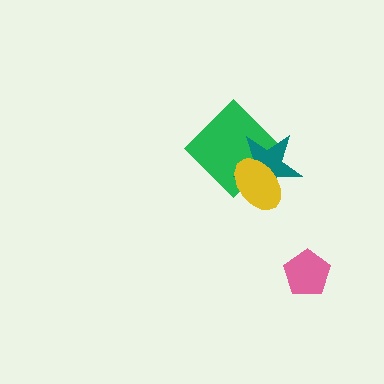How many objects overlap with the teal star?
2 objects overlap with the teal star.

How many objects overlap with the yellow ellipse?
2 objects overlap with the yellow ellipse.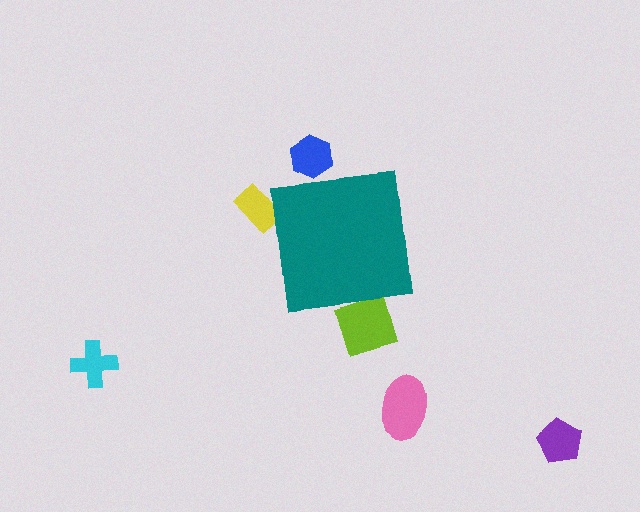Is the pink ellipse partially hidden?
No, the pink ellipse is fully visible.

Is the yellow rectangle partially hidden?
Yes, the yellow rectangle is partially hidden behind the teal square.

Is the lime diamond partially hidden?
Yes, the lime diamond is partially hidden behind the teal square.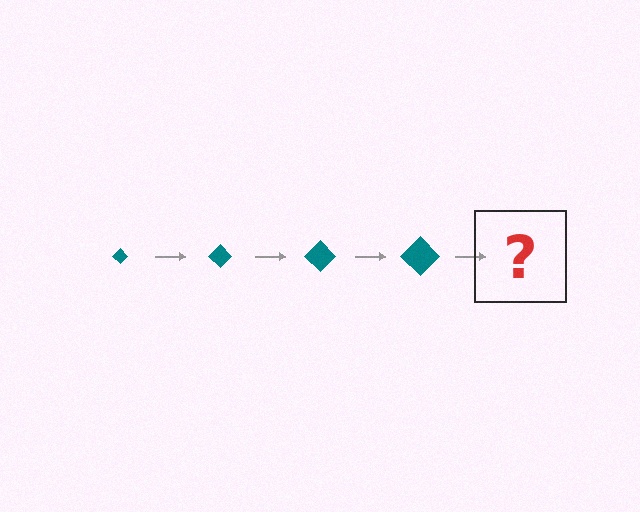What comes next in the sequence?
The next element should be a teal diamond, larger than the previous one.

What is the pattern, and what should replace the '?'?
The pattern is that the diamond gets progressively larger each step. The '?' should be a teal diamond, larger than the previous one.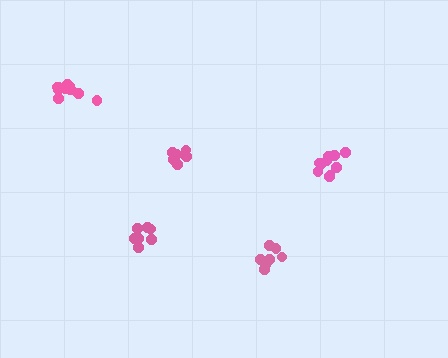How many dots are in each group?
Group 1: 7 dots, Group 2: 11 dots, Group 3: 7 dots, Group 4: 8 dots, Group 5: 10 dots (43 total).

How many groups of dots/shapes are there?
There are 5 groups.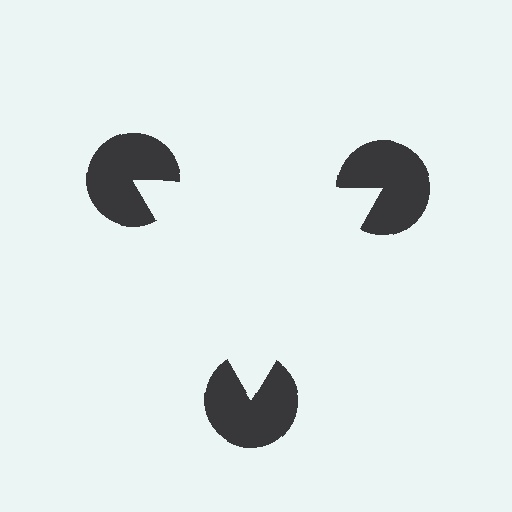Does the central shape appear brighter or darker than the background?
It typically appears slightly brighter than the background, even though no actual brightness change is drawn.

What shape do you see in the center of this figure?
An illusory triangle — its edges are inferred from the aligned wedge cuts in the pac-man discs, not physically drawn.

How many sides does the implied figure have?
3 sides.